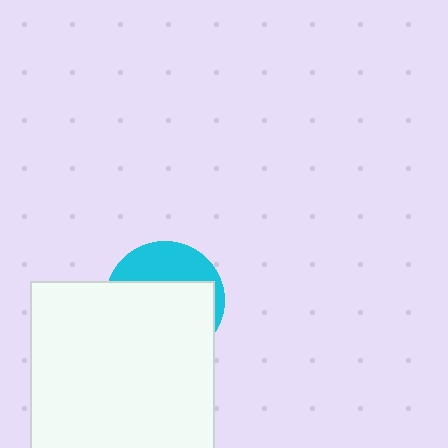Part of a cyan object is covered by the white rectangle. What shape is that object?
It is a circle.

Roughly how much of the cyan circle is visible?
A small part of it is visible (roughly 33%).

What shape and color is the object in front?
The object in front is a white rectangle.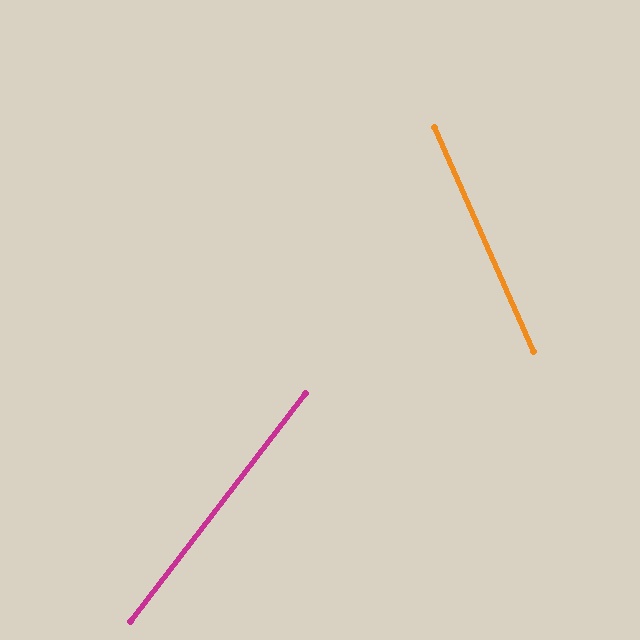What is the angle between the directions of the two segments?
Approximately 62 degrees.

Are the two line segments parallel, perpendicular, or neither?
Neither parallel nor perpendicular — they differ by about 62°.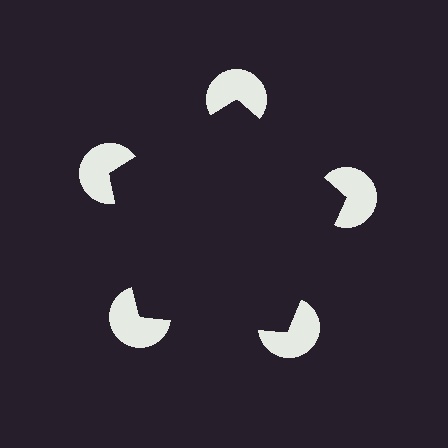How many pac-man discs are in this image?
There are 5 — one at each vertex of the illusory pentagon.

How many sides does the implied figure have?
5 sides.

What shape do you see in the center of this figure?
An illusory pentagon — its edges are inferred from the aligned wedge cuts in the pac-man discs, not physically drawn.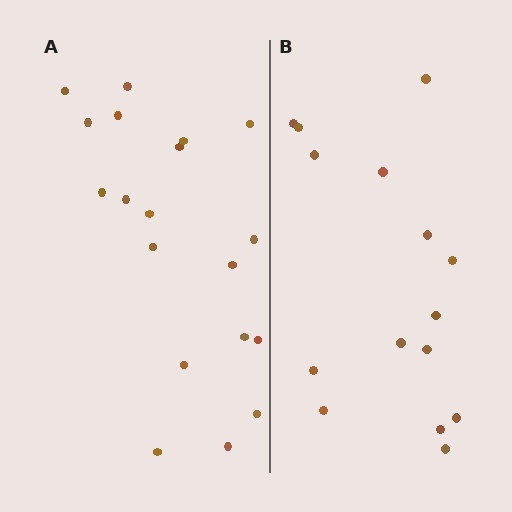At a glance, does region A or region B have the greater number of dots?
Region A (the left region) has more dots.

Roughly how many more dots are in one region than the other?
Region A has about 4 more dots than region B.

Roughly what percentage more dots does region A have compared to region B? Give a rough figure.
About 25% more.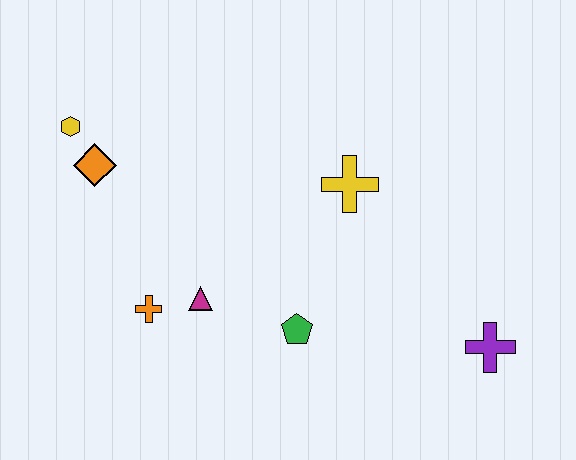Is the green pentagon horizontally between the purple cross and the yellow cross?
No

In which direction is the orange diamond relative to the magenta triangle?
The orange diamond is above the magenta triangle.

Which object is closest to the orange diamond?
The yellow hexagon is closest to the orange diamond.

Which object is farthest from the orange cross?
The purple cross is farthest from the orange cross.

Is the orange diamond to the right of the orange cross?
No